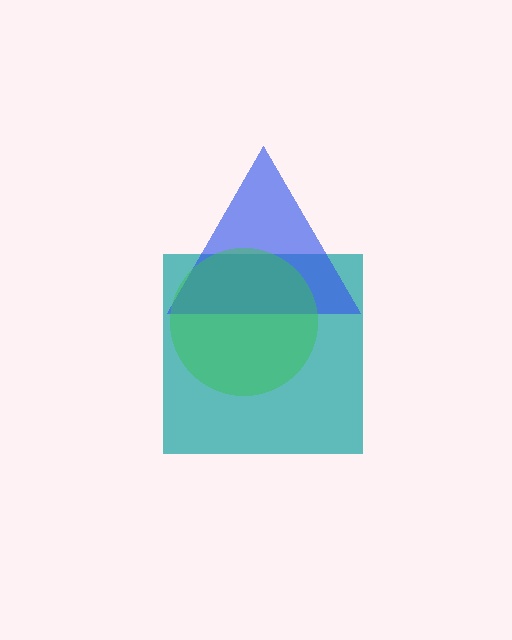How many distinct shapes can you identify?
There are 3 distinct shapes: a teal square, a blue triangle, a green circle.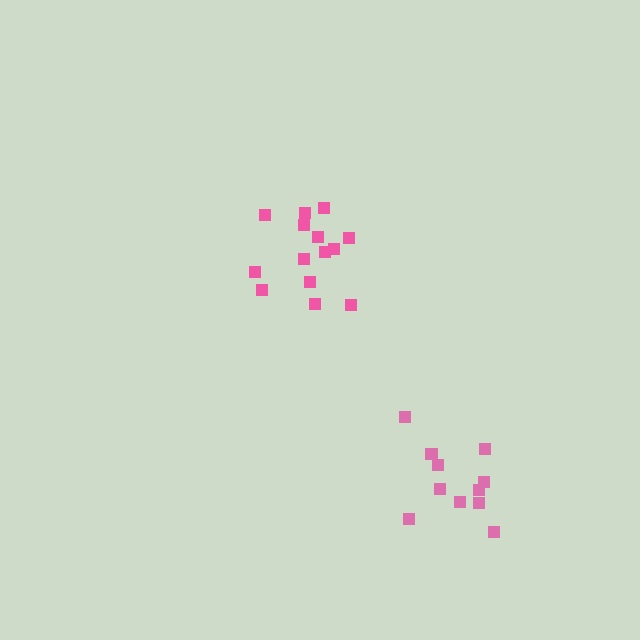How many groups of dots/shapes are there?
There are 2 groups.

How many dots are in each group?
Group 1: 14 dots, Group 2: 11 dots (25 total).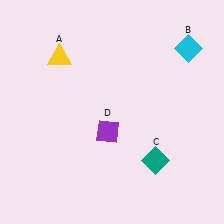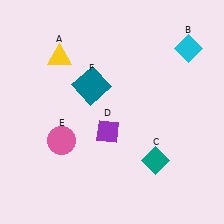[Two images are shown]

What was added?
A pink circle (E), a teal square (F) were added in Image 2.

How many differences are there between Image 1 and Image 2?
There are 2 differences between the two images.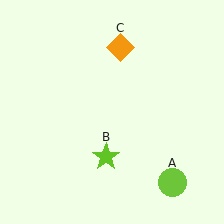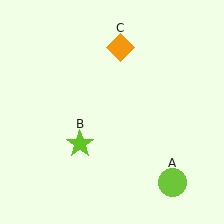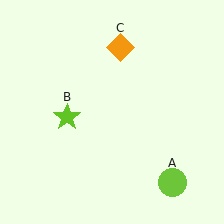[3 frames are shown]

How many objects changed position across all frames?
1 object changed position: lime star (object B).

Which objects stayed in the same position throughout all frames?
Lime circle (object A) and orange diamond (object C) remained stationary.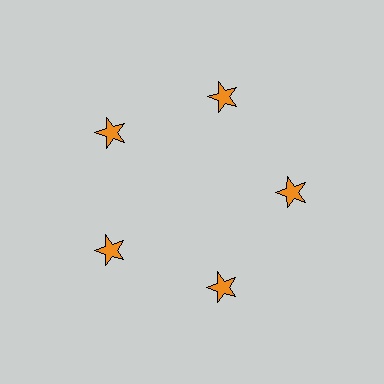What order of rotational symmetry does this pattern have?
This pattern has 5-fold rotational symmetry.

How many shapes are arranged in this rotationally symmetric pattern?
There are 5 shapes, arranged in 5 groups of 1.